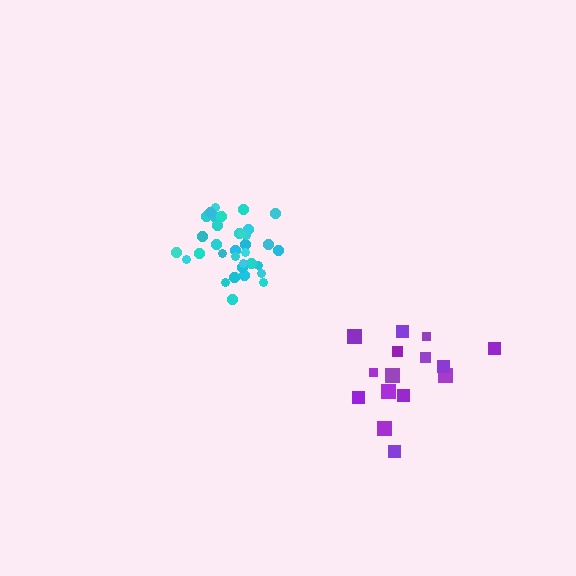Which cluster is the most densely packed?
Cyan.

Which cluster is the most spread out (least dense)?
Purple.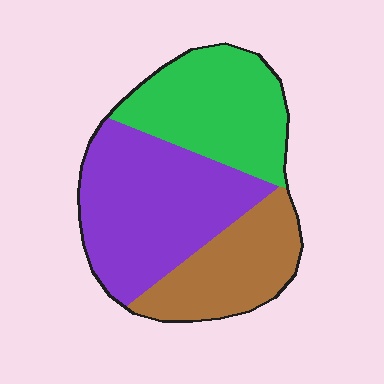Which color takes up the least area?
Brown, at roughly 25%.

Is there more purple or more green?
Purple.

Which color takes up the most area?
Purple, at roughly 45%.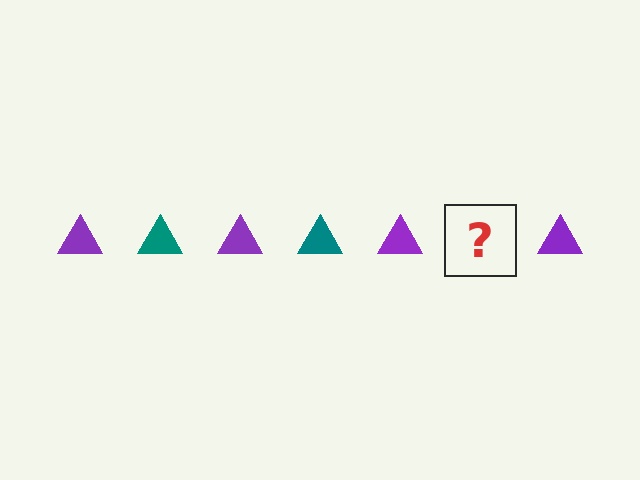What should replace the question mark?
The question mark should be replaced with a teal triangle.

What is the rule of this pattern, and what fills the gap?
The rule is that the pattern cycles through purple, teal triangles. The gap should be filled with a teal triangle.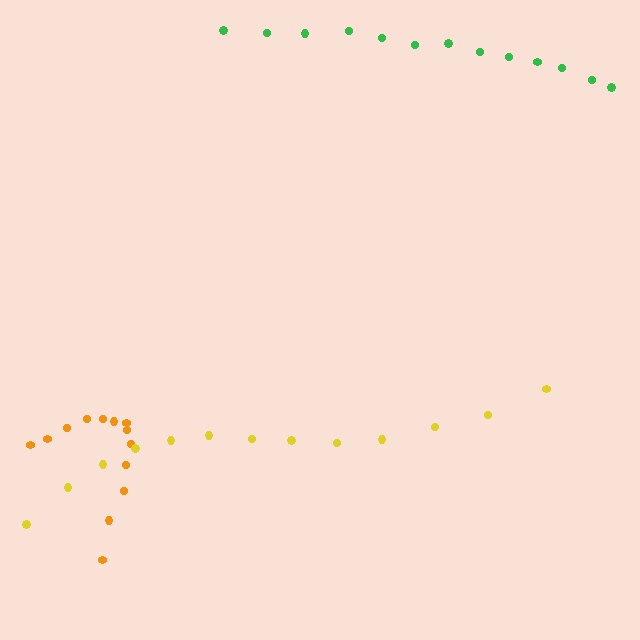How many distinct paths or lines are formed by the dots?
There are 3 distinct paths.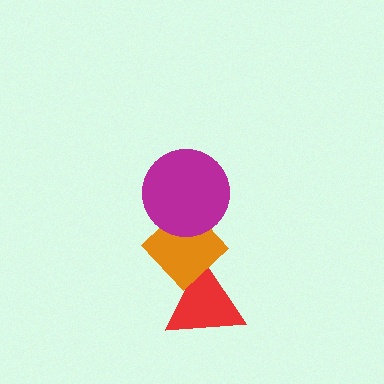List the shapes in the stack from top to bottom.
From top to bottom: the magenta circle, the orange diamond, the red triangle.